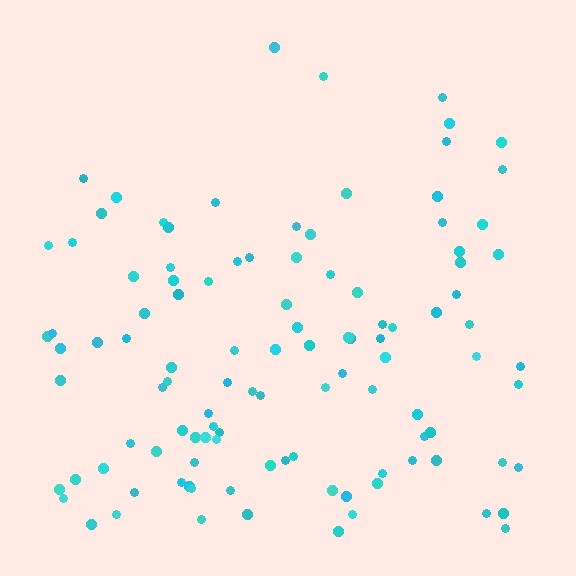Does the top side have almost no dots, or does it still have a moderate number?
Still a moderate number, just noticeably fewer than the bottom.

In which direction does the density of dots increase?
From top to bottom, with the bottom side densest.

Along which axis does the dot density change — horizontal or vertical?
Vertical.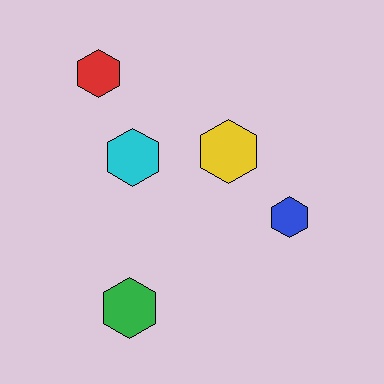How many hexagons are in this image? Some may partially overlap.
There are 5 hexagons.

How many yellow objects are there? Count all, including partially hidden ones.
There is 1 yellow object.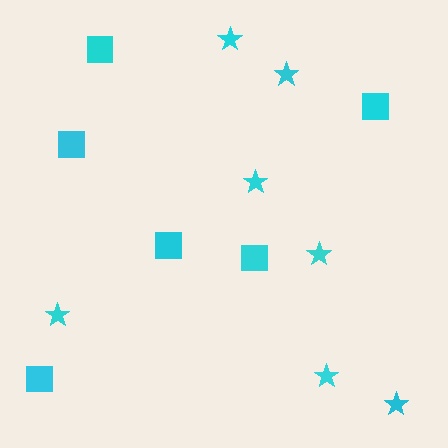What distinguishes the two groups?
There are 2 groups: one group of squares (6) and one group of stars (7).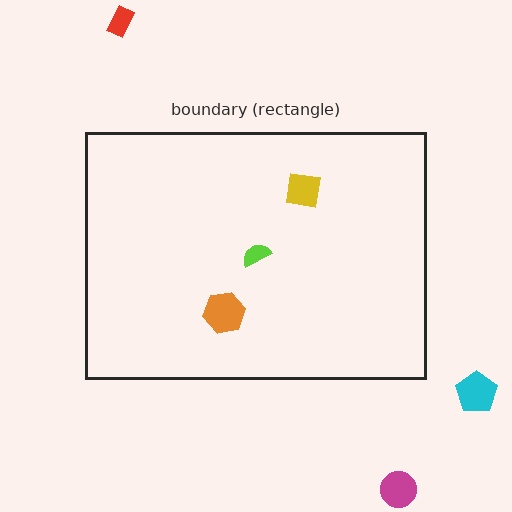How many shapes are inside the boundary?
3 inside, 3 outside.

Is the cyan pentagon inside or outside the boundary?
Outside.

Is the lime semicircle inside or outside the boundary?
Inside.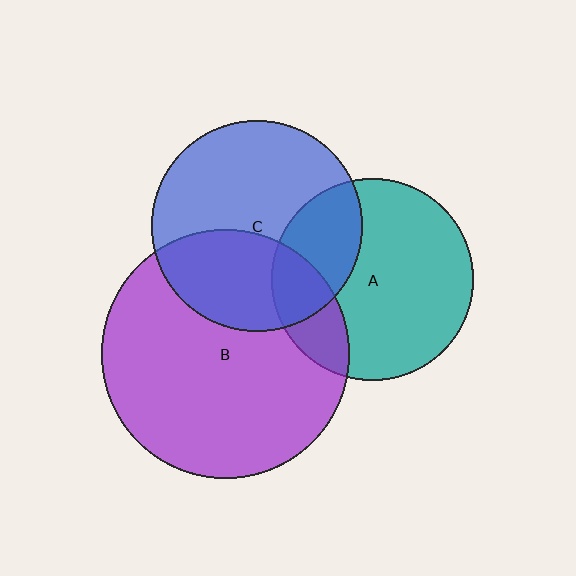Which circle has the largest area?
Circle B (purple).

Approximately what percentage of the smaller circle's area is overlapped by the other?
Approximately 20%.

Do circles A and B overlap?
Yes.